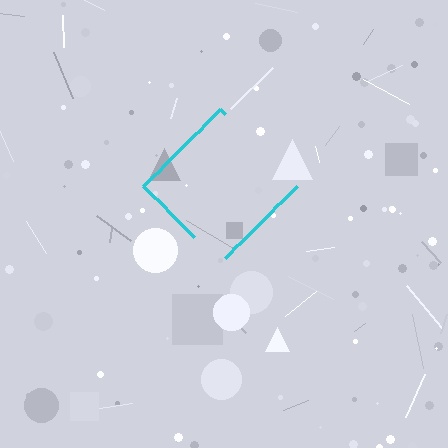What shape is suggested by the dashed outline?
The dashed outline suggests a diamond.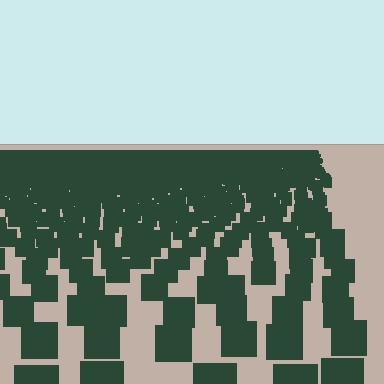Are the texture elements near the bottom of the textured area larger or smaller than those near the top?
Larger. Near the bottom, elements are closer to the viewer and appear at a bigger on-screen size.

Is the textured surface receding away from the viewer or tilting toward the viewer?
The surface is receding away from the viewer. Texture elements get smaller and denser toward the top.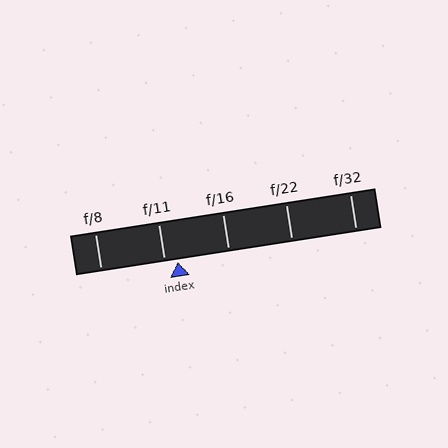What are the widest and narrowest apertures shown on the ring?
The widest aperture shown is f/8 and the narrowest is f/32.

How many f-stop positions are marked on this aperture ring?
There are 5 f-stop positions marked.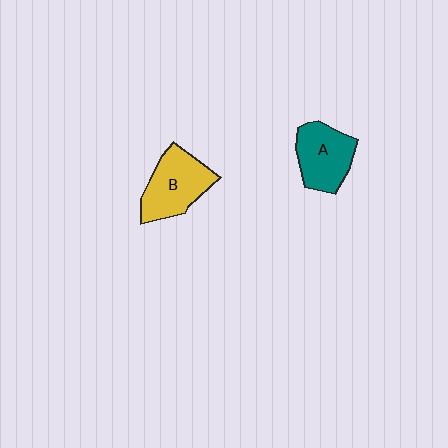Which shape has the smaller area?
Shape A (teal).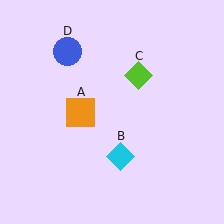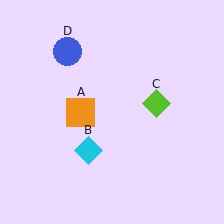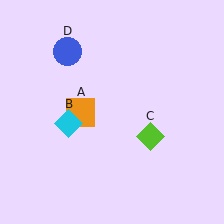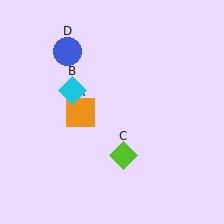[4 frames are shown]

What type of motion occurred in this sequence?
The cyan diamond (object B), lime diamond (object C) rotated clockwise around the center of the scene.